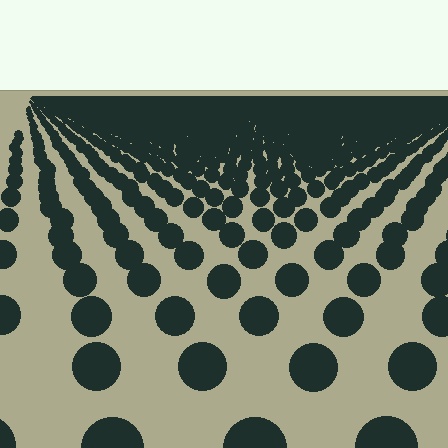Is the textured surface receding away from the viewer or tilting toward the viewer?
The surface is receding away from the viewer. Texture elements get smaller and denser toward the top.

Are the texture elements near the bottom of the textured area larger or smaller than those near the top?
Larger. Near the bottom, elements are closer to the viewer and appear at a bigger on-screen size.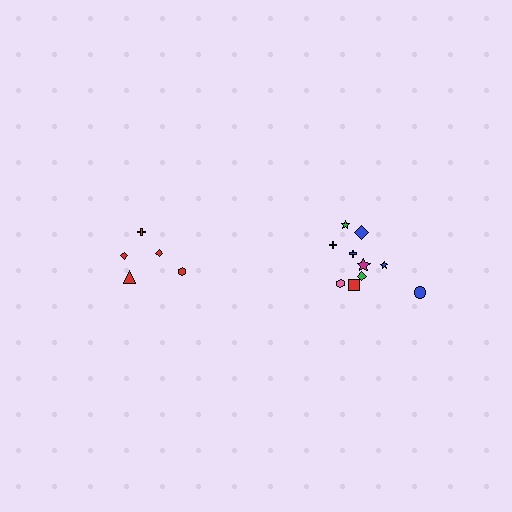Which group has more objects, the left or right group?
The right group.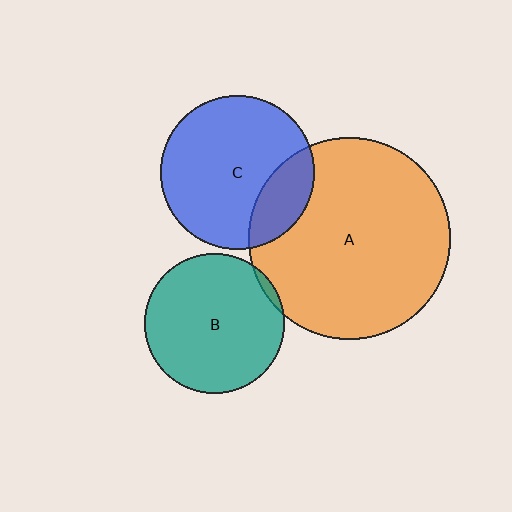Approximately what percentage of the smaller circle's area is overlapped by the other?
Approximately 20%.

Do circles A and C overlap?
Yes.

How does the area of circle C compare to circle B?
Approximately 1.2 times.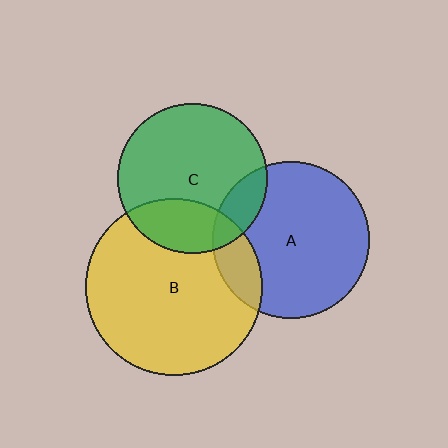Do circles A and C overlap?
Yes.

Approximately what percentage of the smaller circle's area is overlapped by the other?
Approximately 15%.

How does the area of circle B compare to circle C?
Approximately 1.4 times.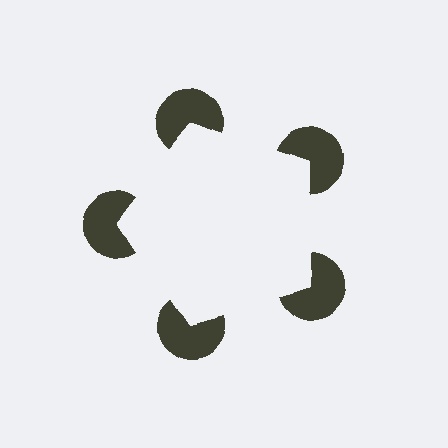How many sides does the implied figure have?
5 sides.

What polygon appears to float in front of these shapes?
An illusory pentagon — its edges are inferred from the aligned wedge cuts in the pac-man discs, not physically drawn.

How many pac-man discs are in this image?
There are 5 — one at each vertex of the illusory pentagon.